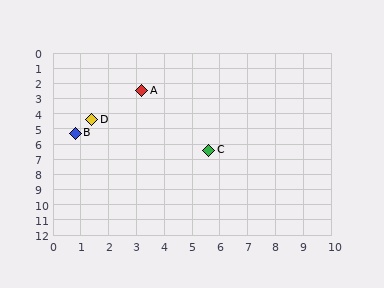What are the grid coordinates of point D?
Point D is at approximately (1.4, 4.4).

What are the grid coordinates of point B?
Point B is at approximately (0.8, 5.3).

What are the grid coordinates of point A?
Point A is at approximately (3.2, 2.5).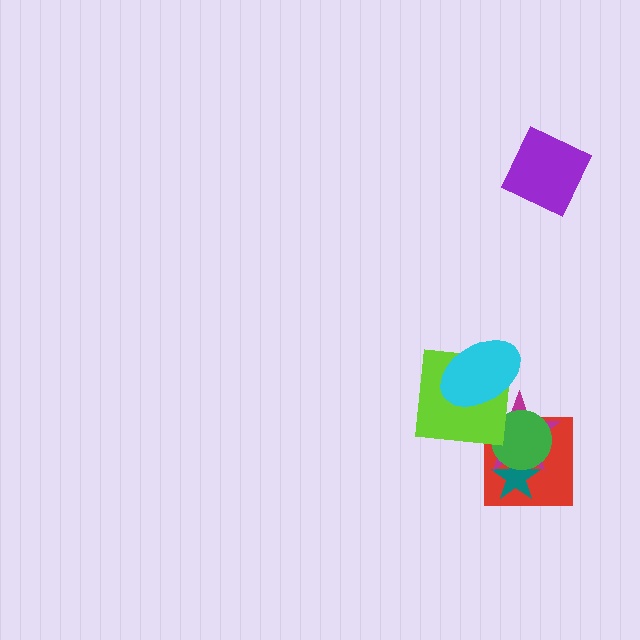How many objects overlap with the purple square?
0 objects overlap with the purple square.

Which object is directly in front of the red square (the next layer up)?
The teal star is directly in front of the red square.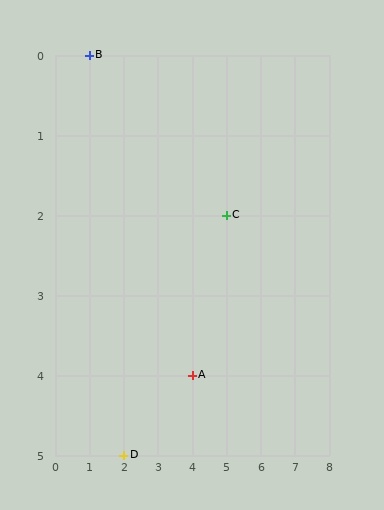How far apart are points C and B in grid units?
Points C and B are 4 columns and 2 rows apart (about 4.5 grid units diagonally).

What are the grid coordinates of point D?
Point D is at grid coordinates (2, 5).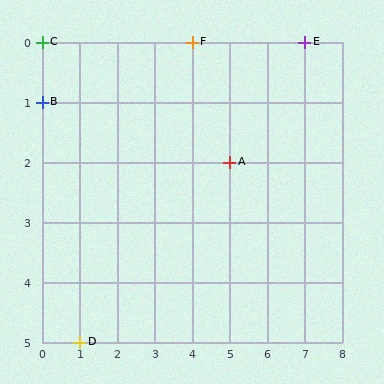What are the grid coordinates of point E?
Point E is at grid coordinates (7, 0).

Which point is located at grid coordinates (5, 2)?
Point A is at (5, 2).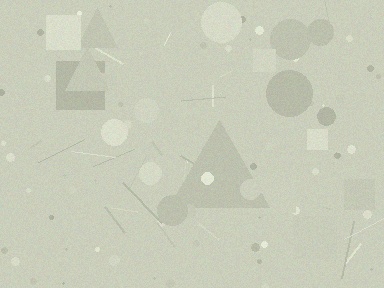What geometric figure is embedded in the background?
A triangle is embedded in the background.